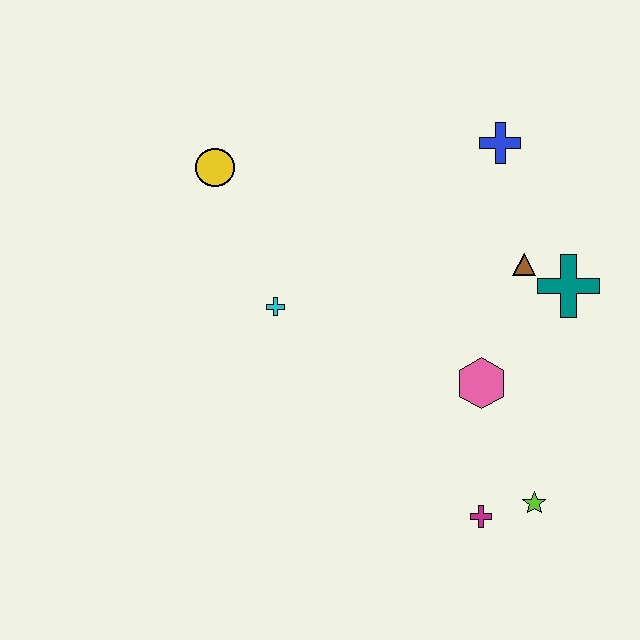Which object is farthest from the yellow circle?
The lime star is farthest from the yellow circle.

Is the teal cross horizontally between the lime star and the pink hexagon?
No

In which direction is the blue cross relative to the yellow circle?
The blue cross is to the right of the yellow circle.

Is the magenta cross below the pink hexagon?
Yes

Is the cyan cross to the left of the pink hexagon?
Yes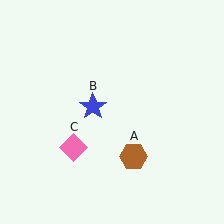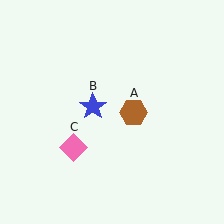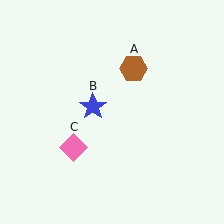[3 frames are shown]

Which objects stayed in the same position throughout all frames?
Blue star (object B) and pink diamond (object C) remained stationary.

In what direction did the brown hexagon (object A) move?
The brown hexagon (object A) moved up.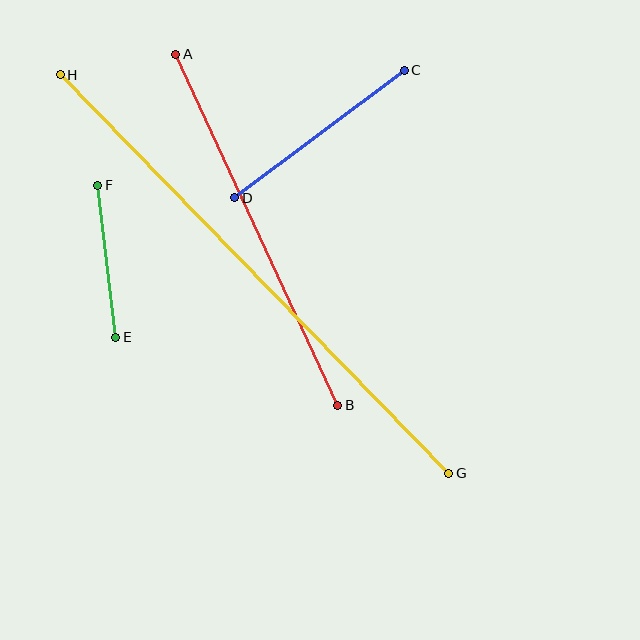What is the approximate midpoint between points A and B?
The midpoint is at approximately (257, 230) pixels.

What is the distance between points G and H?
The distance is approximately 557 pixels.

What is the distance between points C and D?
The distance is approximately 212 pixels.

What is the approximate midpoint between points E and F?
The midpoint is at approximately (107, 261) pixels.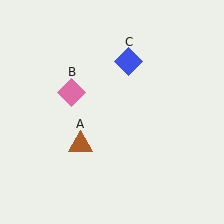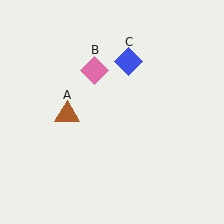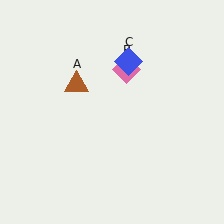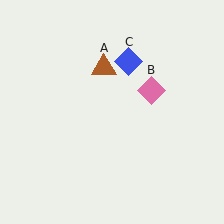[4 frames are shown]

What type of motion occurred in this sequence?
The brown triangle (object A), pink diamond (object B) rotated clockwise around the center of the scene.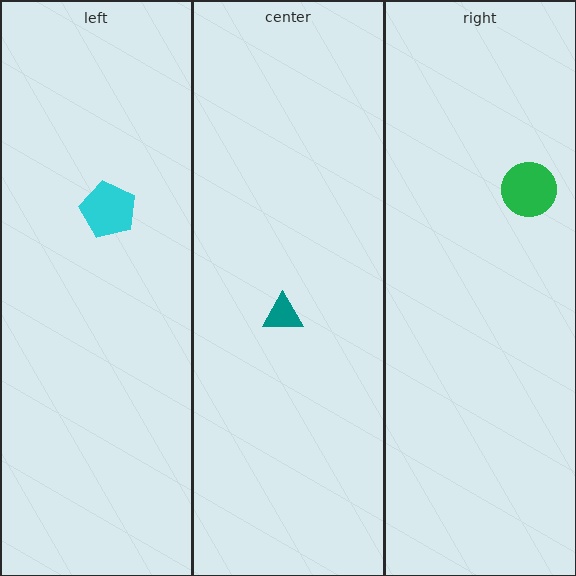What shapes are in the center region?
The teal triangle.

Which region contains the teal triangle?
The center region.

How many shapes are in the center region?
1.